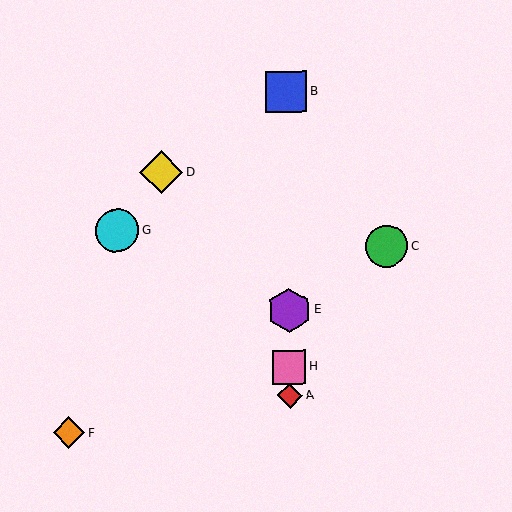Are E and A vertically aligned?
Yes, both are at x≈289.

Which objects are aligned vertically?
Objects A, B, E, H are aligned vertically.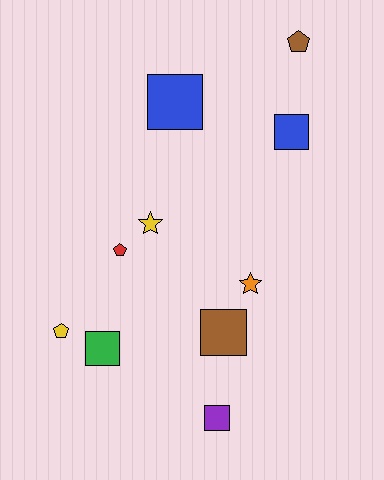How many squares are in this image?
There are 5 squares.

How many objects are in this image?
There are 10 objects.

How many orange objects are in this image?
There is 1 orange object.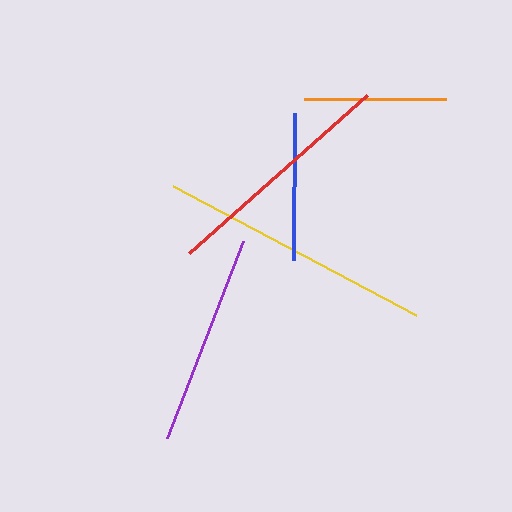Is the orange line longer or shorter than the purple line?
The purple line is longer than the orange line.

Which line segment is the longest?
The yellow line is the longest at approximately 275 pixels.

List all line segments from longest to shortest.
From longest to shortest: yellow, red, purple, blue, orange.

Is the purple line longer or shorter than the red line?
The red line is longer than the purple line.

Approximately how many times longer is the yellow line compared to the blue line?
The yellow line is approximately 1.9 times the length of the blue line.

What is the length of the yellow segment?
The yellow segment is approximately 275 pixels long.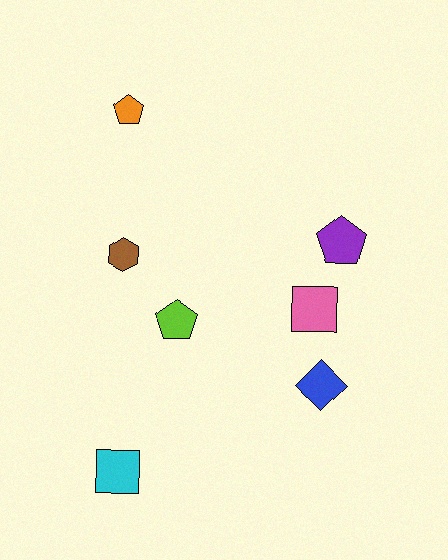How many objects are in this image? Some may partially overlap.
There are 7 objects.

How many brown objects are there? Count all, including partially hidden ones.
There is 1 brown object.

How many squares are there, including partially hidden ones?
There are 2 squares.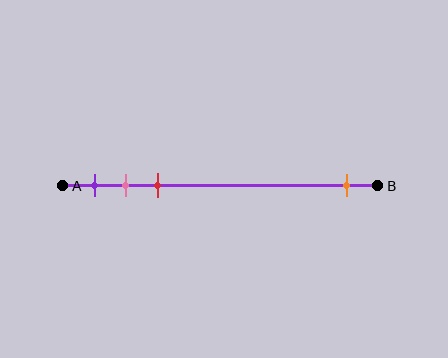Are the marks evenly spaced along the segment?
No, the marks are not evenly spaced.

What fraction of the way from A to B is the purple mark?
The purple mark is approximately 10% (0.1) of the way from A to B.